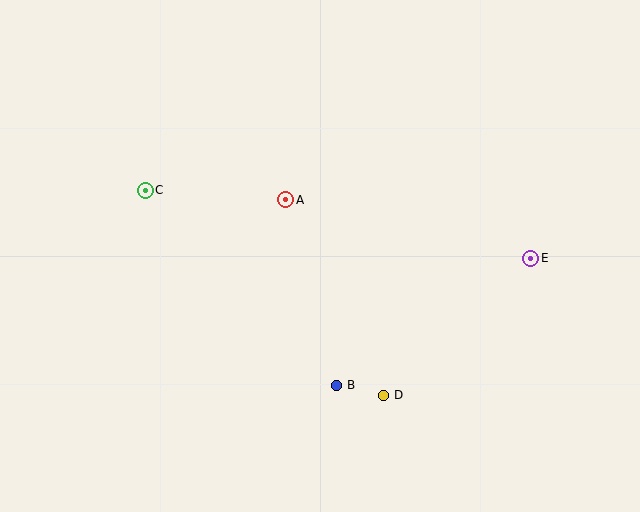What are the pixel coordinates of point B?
Point B is at (337, 385).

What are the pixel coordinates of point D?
Point D is at (384, 395).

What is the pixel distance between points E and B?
The distance between E and B is 232 pixels.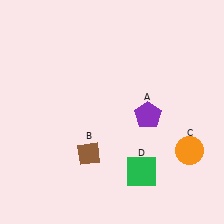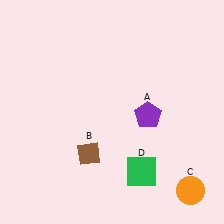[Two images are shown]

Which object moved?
The orange circle (C) moved down.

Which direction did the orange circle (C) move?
The orange circle (C) moved down.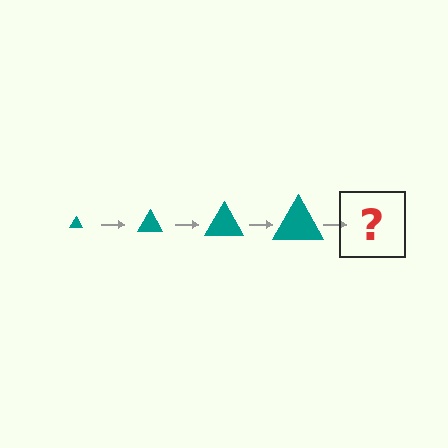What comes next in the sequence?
The next element should be a teal triangle, larger than the previous one.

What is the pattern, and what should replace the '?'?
The pattern is that the triangle gets progressively larger each step. The '?' should be a teal triangle, larger than the previous one.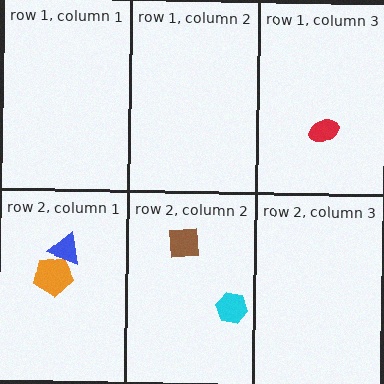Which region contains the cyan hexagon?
The row 2, column 2 region.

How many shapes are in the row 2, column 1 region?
2.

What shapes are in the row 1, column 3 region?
The red ellipse.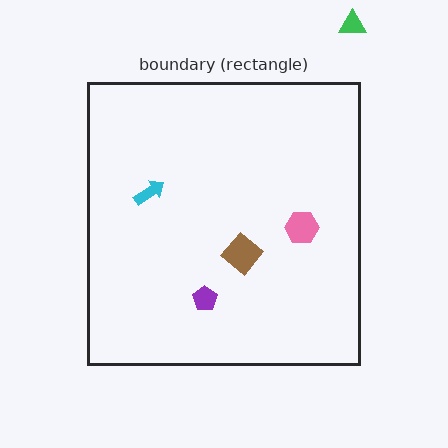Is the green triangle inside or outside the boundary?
Outside.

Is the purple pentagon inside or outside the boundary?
Inside.